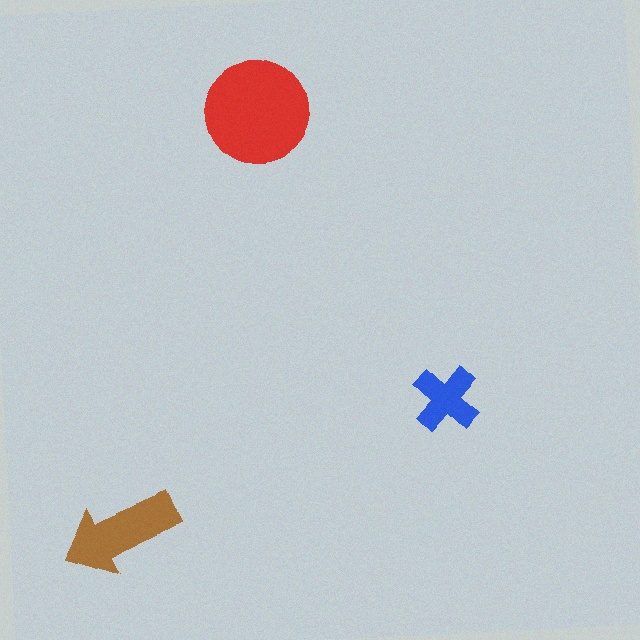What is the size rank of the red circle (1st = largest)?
1st.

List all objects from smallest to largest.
The blue cross, the brown arrow, the red circle.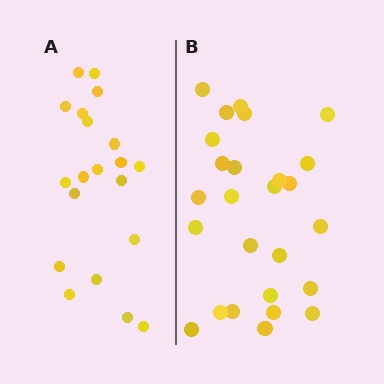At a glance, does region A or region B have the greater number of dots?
Region B (the right region) has more dots.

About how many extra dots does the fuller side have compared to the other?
Region B has about 6 more dots than region A.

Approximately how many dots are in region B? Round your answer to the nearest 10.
About 30 dots. (The exact count is 26, which rounds to 30.)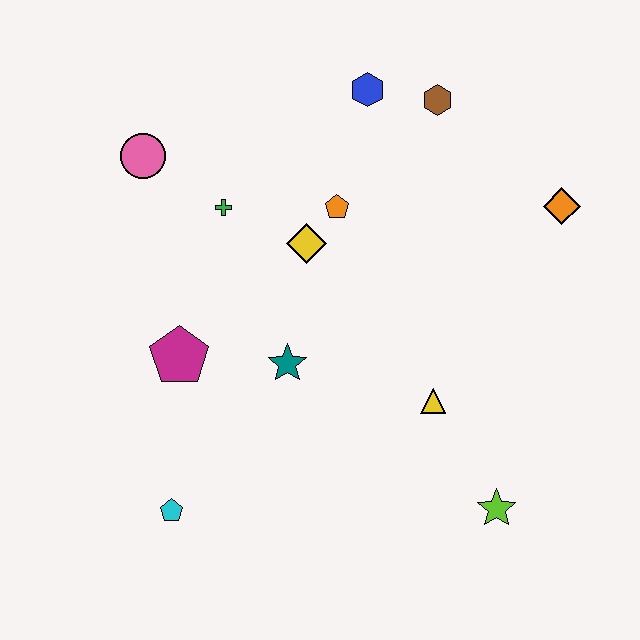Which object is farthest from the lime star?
The pink circle is farthest from the lime star.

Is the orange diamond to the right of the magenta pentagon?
Yes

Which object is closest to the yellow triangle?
The lime star is closest to the yellow triangle.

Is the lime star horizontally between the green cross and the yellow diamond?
No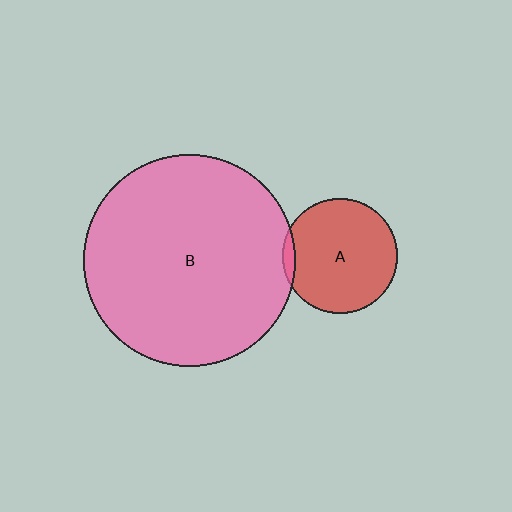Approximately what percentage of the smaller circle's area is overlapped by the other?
Approximately 5%.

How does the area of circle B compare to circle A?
Approximately 3.4 times.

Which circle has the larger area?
Circle B (pink).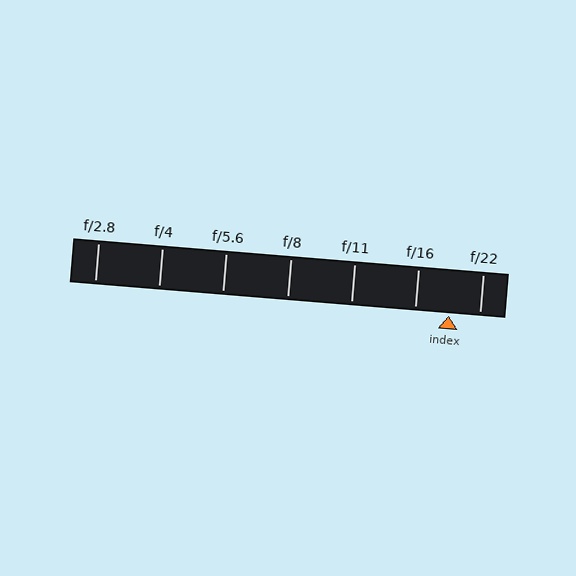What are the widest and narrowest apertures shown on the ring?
The widest aperture shown is f/2.8 and the narrowest is f/22.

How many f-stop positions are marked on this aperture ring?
There are 7 f-stop positions marked.